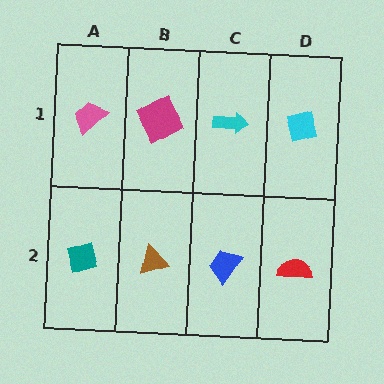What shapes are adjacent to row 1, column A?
A teal diamond (row 2, column A), a magenta square (row 1, column B).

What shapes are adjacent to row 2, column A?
A pink trapezoid (row 1, column A), a brown triangle (row 2, column B).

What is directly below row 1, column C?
A blue trapezoid.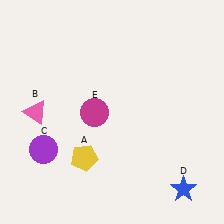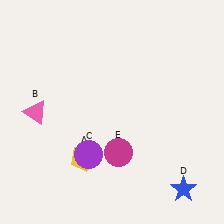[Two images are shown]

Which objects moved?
The objects that moved are: the purple circle (C), the magenta circle (E).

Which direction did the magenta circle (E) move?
The magenta circle (E) moved down.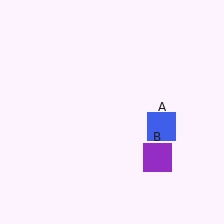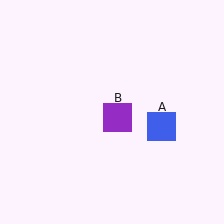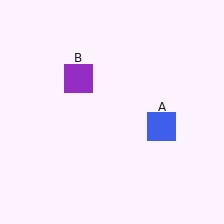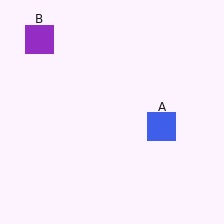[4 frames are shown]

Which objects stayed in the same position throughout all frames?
Blue square (object A) remained stationary.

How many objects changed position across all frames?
1 object changed position: purple square (object B).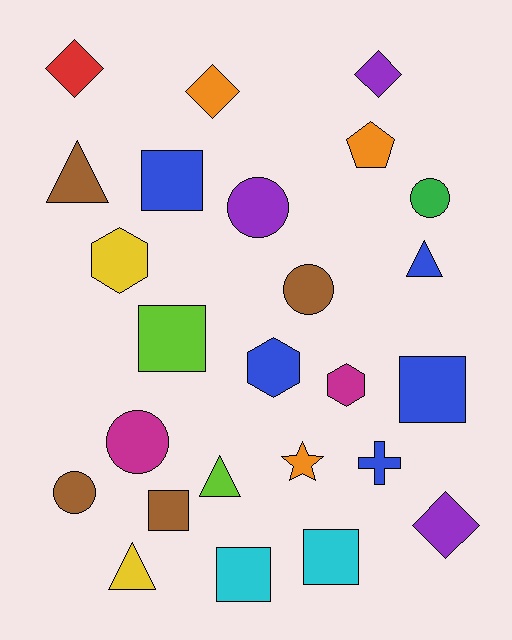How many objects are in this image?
There are 25 objects.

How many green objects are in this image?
There is 1 green object.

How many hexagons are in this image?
There are 3 hexagons.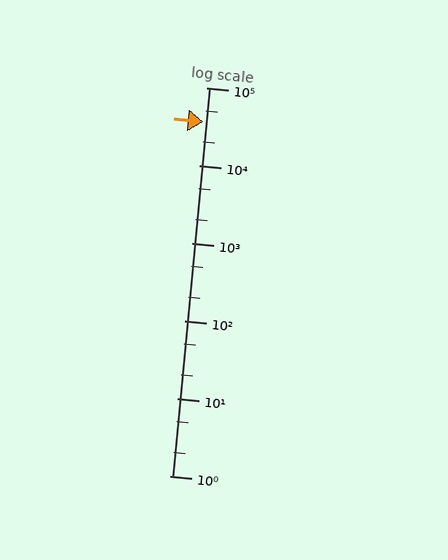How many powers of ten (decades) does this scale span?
The scale spans 5 decades, from 1 to 100000.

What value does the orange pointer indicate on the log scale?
The pointer indicates approximately 36000.